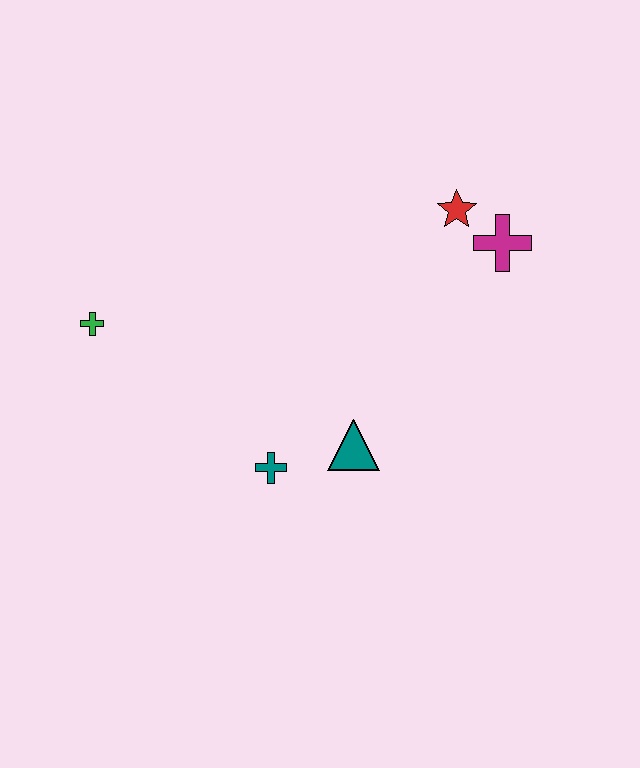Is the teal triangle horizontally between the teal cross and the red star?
Yes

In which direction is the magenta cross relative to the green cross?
The magenta cross is to the right of the green cross.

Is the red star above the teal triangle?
Yes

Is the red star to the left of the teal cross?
No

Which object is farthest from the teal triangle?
The green cross is farthest from the teal triangle.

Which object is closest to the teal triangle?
The teal cross is closest to the teal triangle.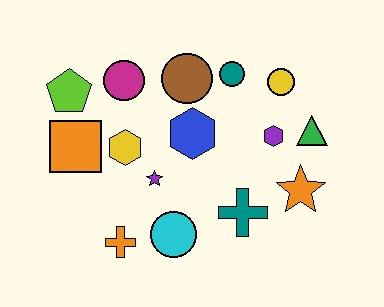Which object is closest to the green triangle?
The purple hexagon is closest to the green triangle.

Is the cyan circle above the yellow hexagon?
No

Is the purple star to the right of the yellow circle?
No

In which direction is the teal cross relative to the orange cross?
The teal cross is to the right of the orange cross.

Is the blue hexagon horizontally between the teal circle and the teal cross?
No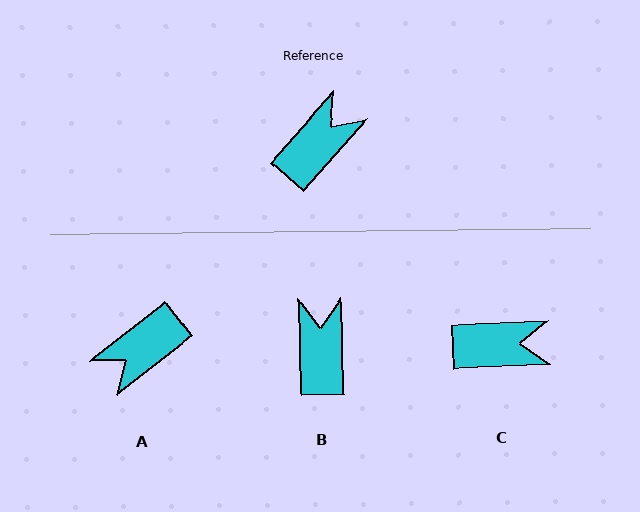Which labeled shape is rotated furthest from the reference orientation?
A, about 169 degrees away.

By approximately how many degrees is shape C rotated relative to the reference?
Approximately 46 degrees clockwise.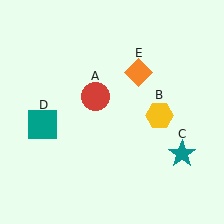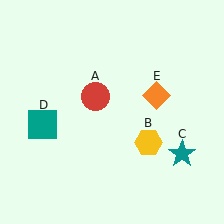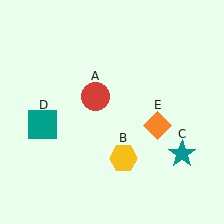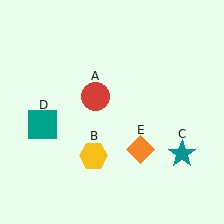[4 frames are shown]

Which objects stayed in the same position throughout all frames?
Red circle (object A) and teal star (object C) and teal square (object D) remained stationary.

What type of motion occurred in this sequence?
The yellow hexagon (object B), orange diamond (object E) rotated clockwise around the center of the scene.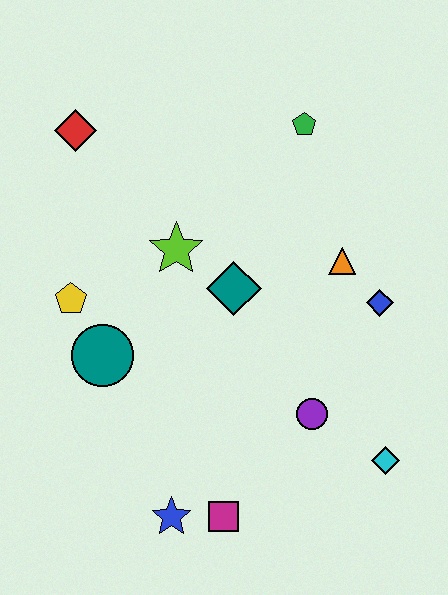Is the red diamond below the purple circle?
No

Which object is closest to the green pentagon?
The orange triangle is closest to the green pentagon.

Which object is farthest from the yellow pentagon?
The cyan diamond is farthest from the yellow pentagon.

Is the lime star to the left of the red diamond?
No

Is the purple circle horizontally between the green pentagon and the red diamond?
No